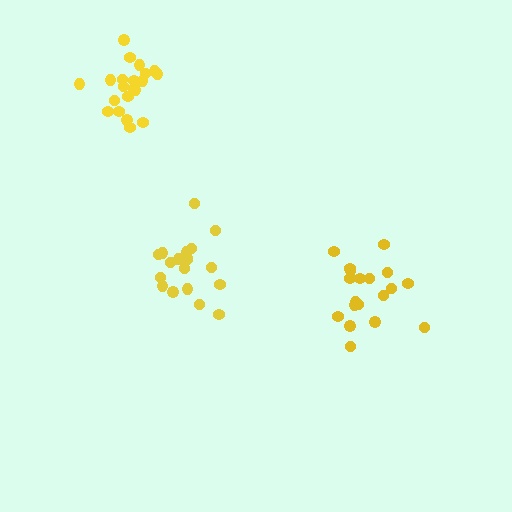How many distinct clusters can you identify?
There are 3 distinct clusters.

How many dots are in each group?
Group 1: 20 dots, Group 2: 19 dots, Group 3: 21 dots (60 total).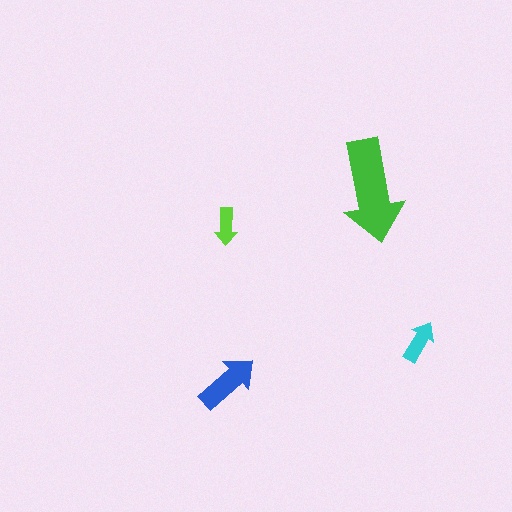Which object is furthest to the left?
The lime arrow is leftmost.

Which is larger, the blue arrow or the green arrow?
The green one.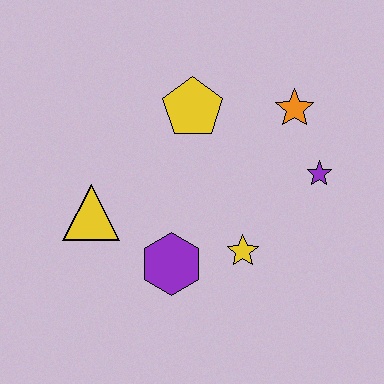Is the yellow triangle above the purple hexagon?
Yes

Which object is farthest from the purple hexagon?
The orange star is farthest from the purple hexagon.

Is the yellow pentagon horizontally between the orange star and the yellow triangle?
Yes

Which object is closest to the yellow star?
The purple hexagon is closest to the yellow star.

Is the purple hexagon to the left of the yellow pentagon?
Yes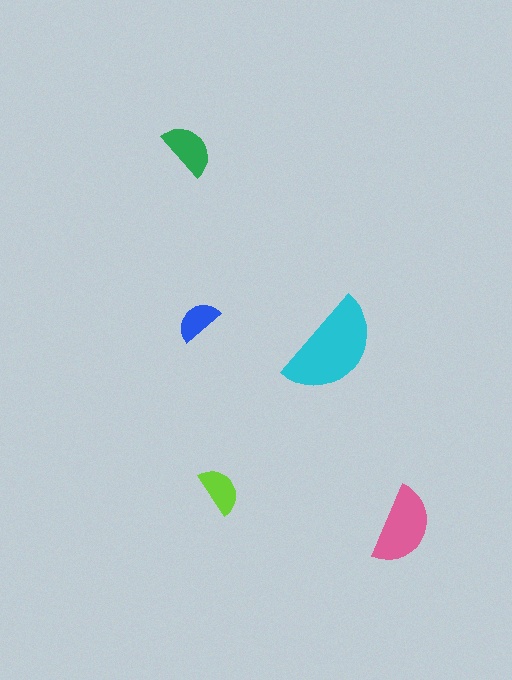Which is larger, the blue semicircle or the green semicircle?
The green one.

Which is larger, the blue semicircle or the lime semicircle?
The lime one.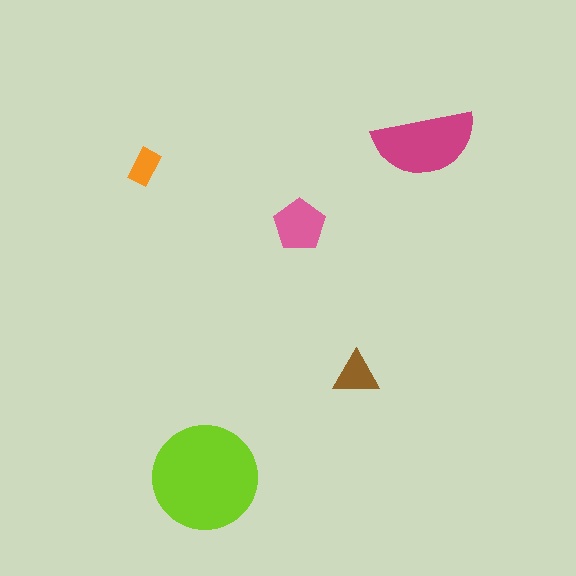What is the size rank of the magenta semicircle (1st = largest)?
2nd.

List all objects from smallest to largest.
The orange rectangle, the brown triangle, the pink pentagon, the magenta semicircle, the lime circle.